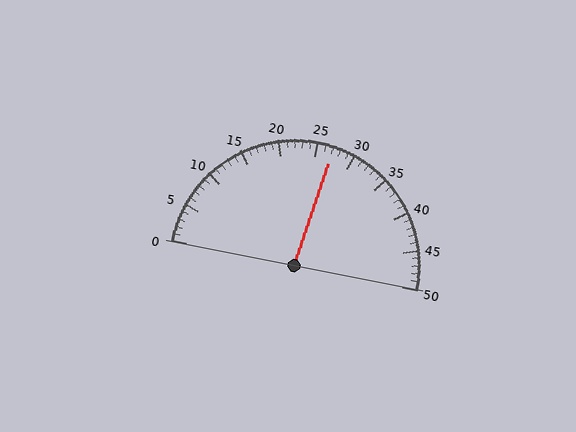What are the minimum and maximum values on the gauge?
The gauge ranges from 0 to 50.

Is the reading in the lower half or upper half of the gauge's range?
The reading is in the upper half of the range (0 to 50).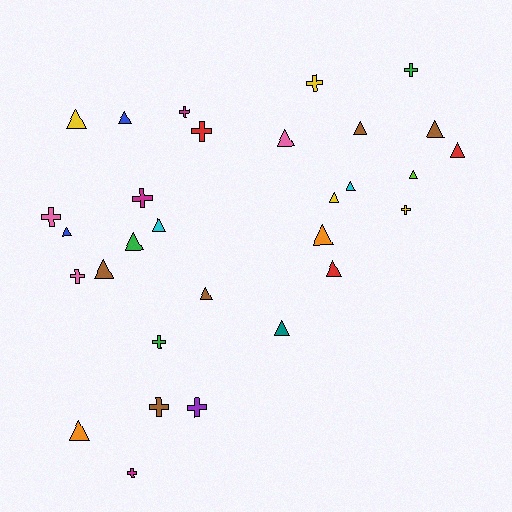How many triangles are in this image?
There are 18 triangles.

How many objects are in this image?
There are 30 objects.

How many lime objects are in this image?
There is 1 lime object.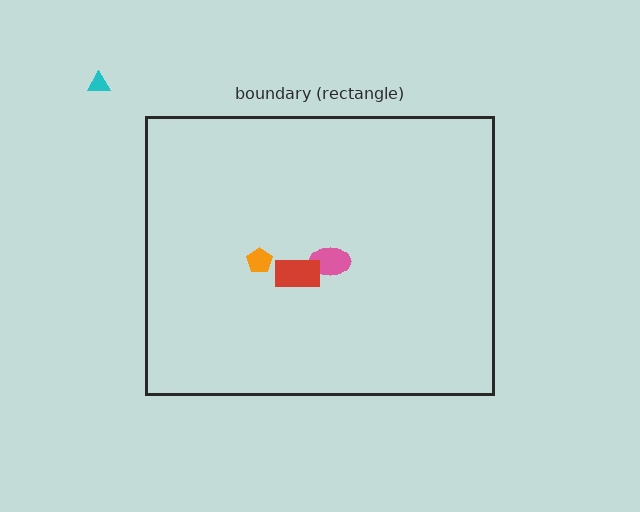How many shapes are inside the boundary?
3 inside, 1 outside.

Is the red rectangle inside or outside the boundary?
Inside.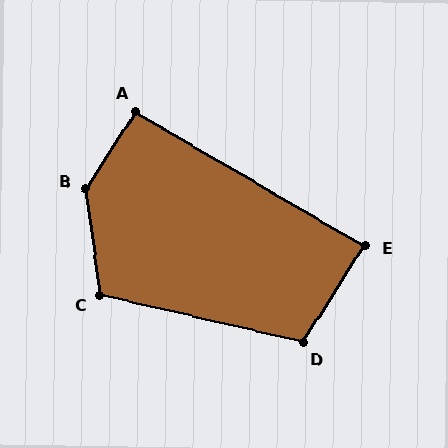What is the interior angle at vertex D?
Approximately 109 degrees (obtuse).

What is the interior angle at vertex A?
Approximately 93 degrees (approximately right).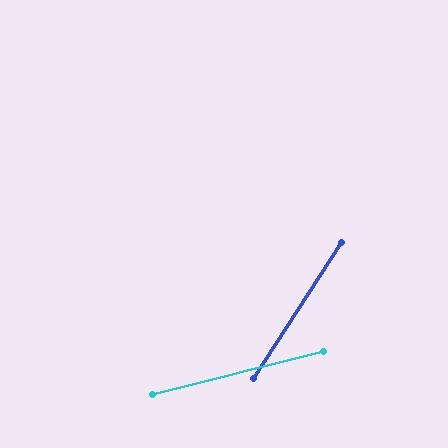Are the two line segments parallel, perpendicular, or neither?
Neither parallel nor perpendicular — they differ by about 43°.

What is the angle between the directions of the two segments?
Approximately 43 degrees.